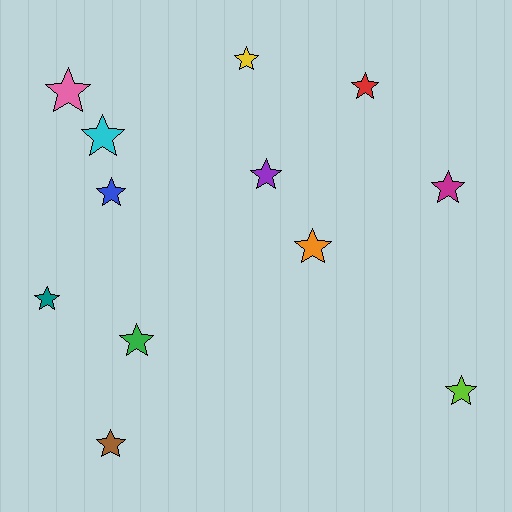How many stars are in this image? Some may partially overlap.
There are 12 stars.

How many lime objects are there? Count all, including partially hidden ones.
There is 1 lime object.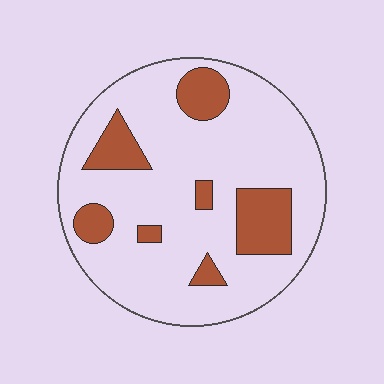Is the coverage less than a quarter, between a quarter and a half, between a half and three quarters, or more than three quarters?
Less than a quarter.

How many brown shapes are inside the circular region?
7.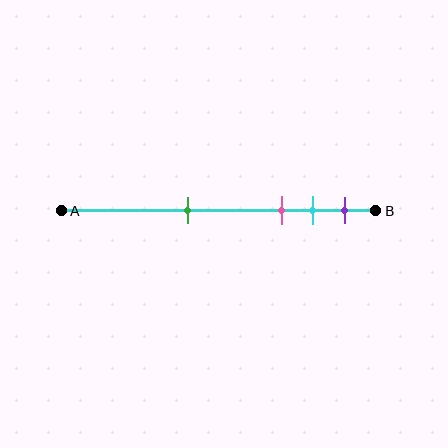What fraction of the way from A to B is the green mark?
The green mark is approximately 40% (0.4) of the way from A to B.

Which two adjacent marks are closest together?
The cyan and purple marks are the closest adjacent pair.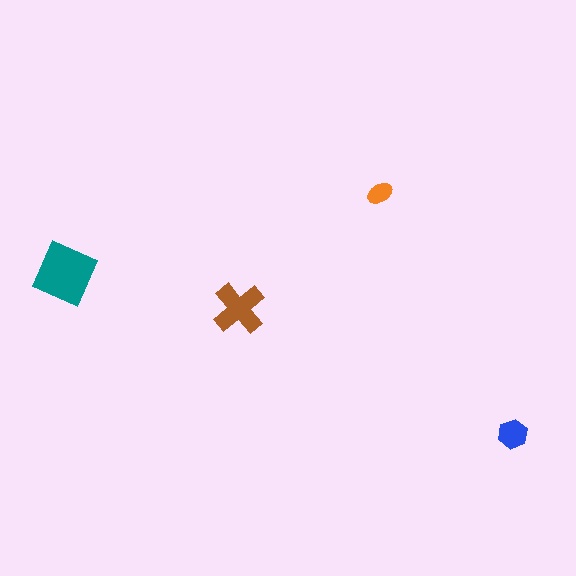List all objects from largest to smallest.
The teal diamond, the brown cross, the blue hexagon, the orange ellipse.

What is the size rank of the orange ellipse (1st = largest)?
4th.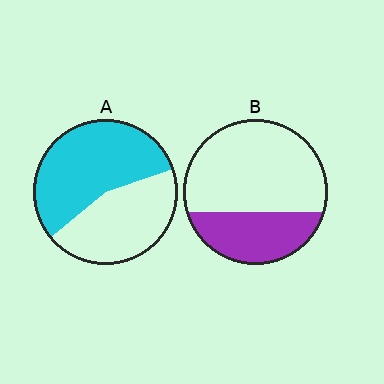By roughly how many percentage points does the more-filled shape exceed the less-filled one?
By roughly 25 percentage points (A over B).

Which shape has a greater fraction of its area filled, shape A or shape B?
Shape A.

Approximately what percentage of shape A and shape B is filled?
A is approximately 55% and B is approximately 35%.